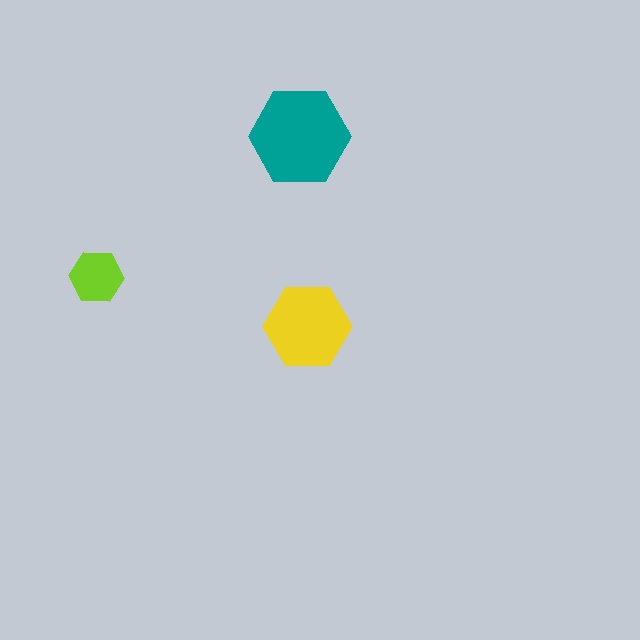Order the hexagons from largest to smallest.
the teal one, the yellow one, the lime one.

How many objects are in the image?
There are 3 objects in the image.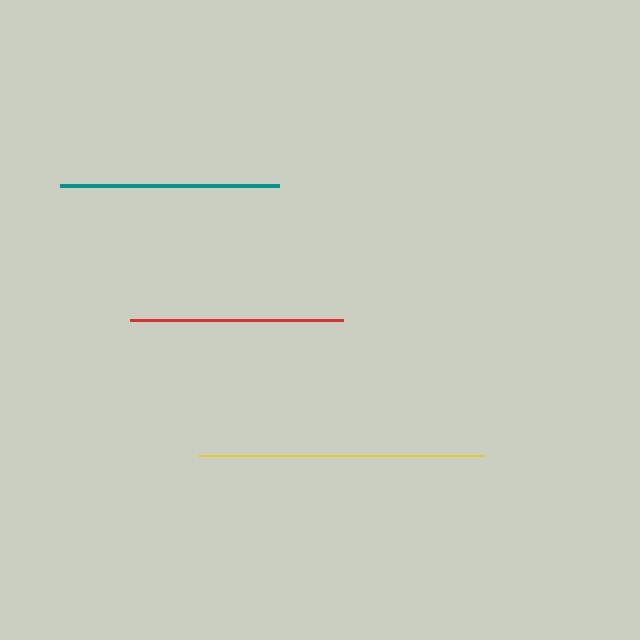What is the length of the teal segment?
The teal segment is approximately 219 pixels long.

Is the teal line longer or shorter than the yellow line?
The yellow line is longer than the teal line.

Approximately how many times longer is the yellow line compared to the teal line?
The yellow line is approximately 1.3 times the length of the teal line.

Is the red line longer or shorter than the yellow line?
The yellow line is longer than the red line.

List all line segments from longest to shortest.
From longest to shortest: yellow, teal, red.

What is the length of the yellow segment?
The yellow segment is approximately 286 pixels long.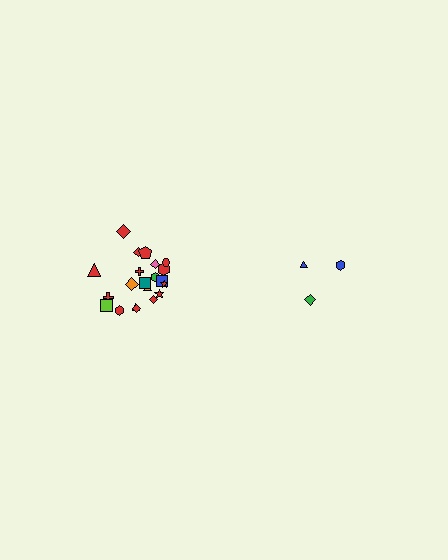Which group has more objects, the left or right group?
The left group.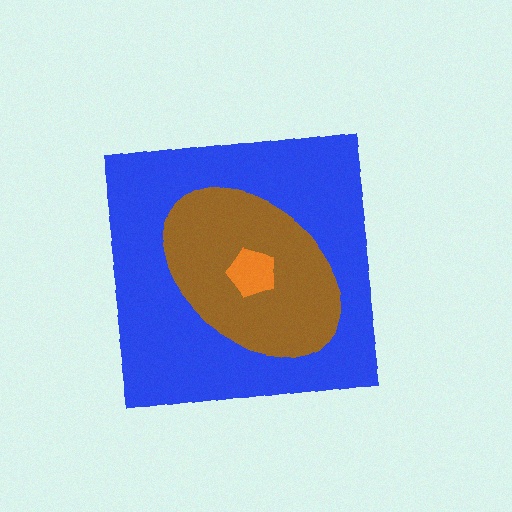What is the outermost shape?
The blue square.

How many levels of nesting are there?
3.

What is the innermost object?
The orange pentagon.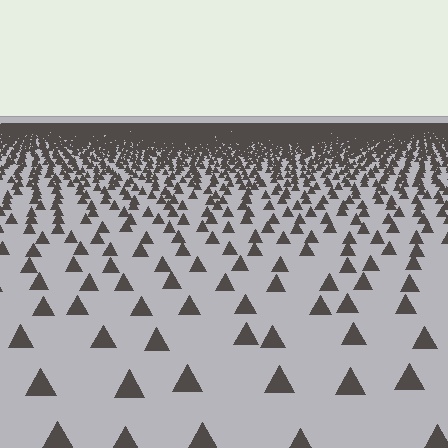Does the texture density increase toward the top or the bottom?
Density increases toward the top.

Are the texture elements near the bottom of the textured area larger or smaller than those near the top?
Larger. Near the bottom, elements are closer to the viewer and appear at a bigger on-screen size.